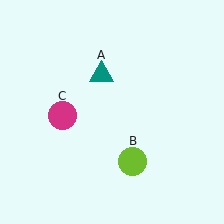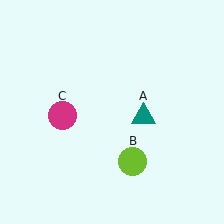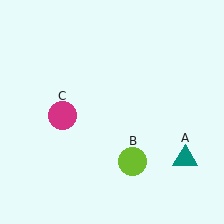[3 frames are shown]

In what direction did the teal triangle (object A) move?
The teal triangle (object A) moved down and to the right.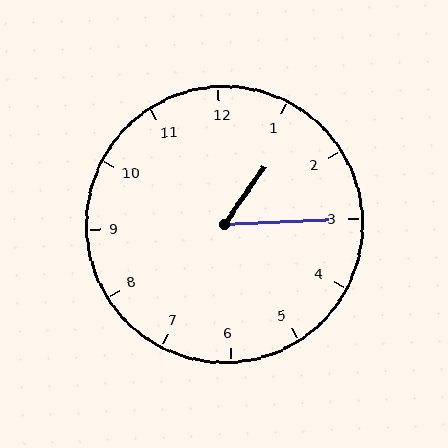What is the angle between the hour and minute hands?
Approximately 52 degrees.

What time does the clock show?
1:15.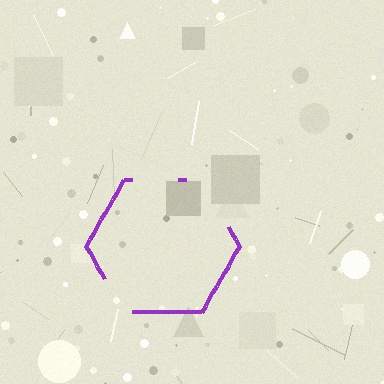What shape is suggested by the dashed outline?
The dashed outline suggests a hexagon.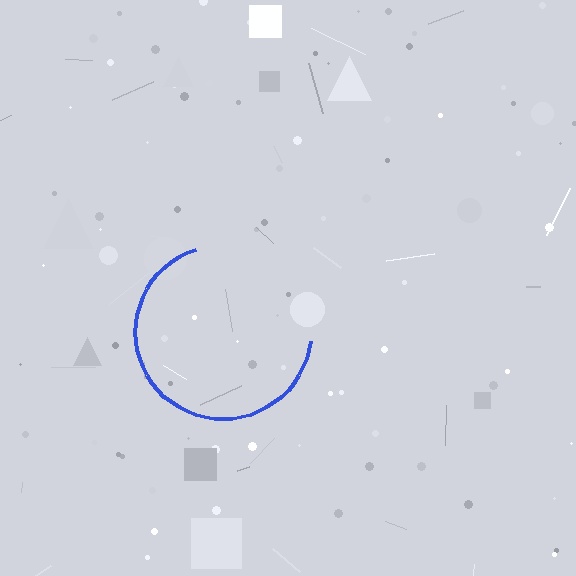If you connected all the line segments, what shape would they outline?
They would outline a circle.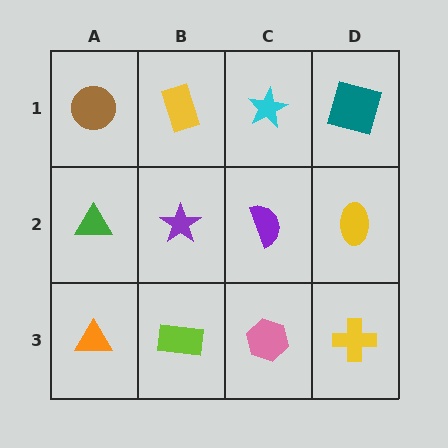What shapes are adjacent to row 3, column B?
A purple star (row 2, column B), an orange triangle (row 3, column A), a pink hexagon (row 3, column C).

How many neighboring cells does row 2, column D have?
3.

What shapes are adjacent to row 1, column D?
A yellow ellipse (row 2, column D), a cyan star (row 1, column C).